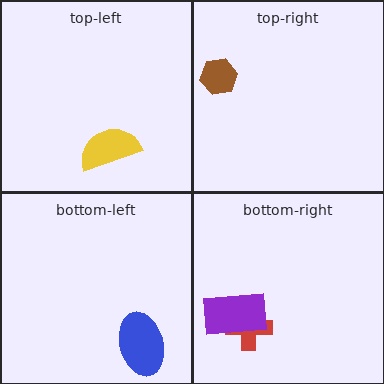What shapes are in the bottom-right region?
The red cross, the purple rectangle.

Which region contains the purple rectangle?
The bottom-right region.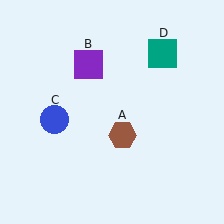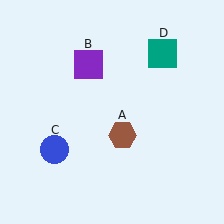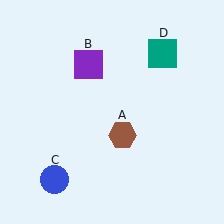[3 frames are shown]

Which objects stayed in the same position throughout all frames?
Brown hexagon (object A) and purple square (object B) and teal square (object D) remained stationary.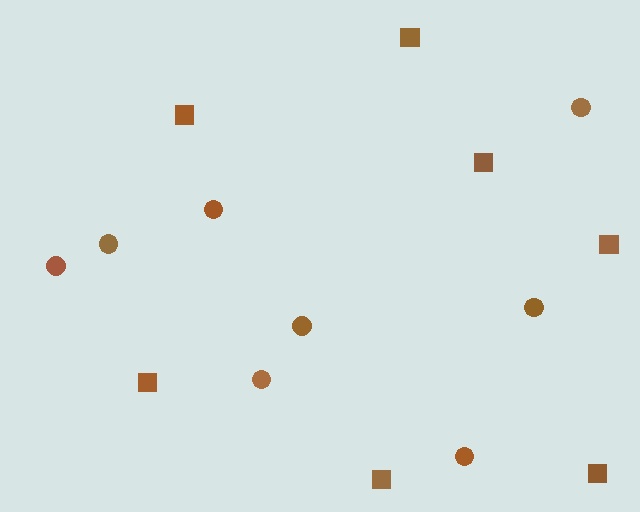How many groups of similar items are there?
There are 2 groups: one group of squares (7) and one group of circles (8).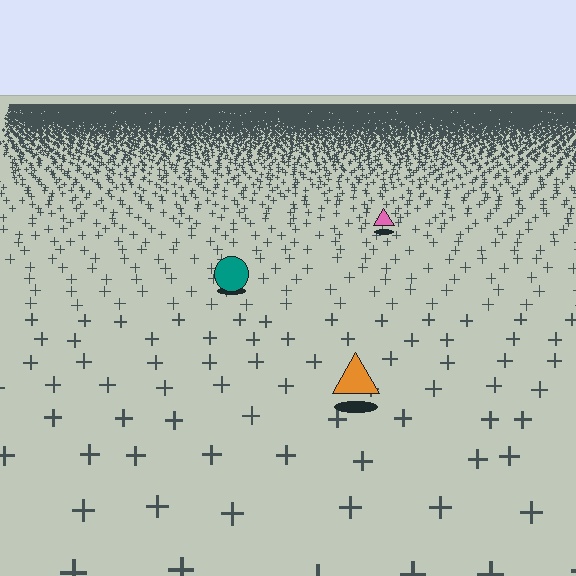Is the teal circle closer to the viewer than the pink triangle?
Yes. The teal circle is closer — you can tell from the texture gradient: the ground texture is coarser near it.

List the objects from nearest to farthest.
From nearest to farthest: the orange triangle, the teal circle, the pink triangle.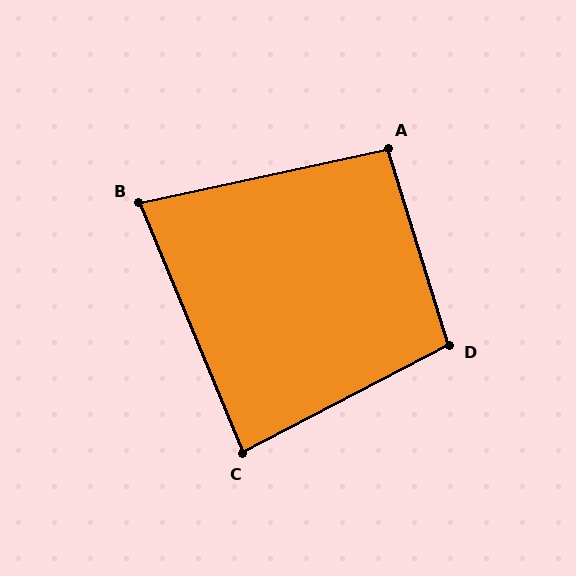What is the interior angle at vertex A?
Approximately 95 degrees (obtuse).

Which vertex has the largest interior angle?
D, at approximately 100 degrees.